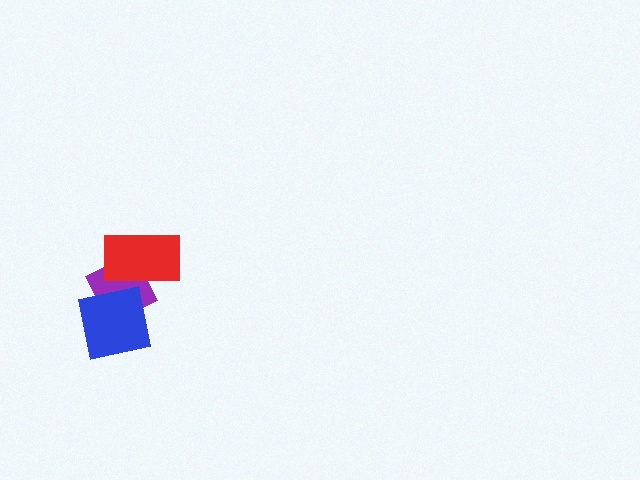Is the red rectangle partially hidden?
No, no other shape covers it.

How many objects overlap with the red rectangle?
1 object overlaps with the red rectangle.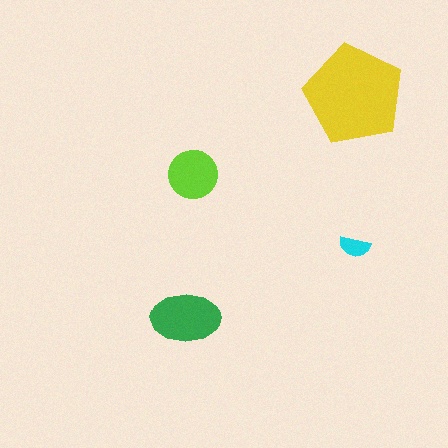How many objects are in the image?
There are 4 objects in the image.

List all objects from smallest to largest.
The cyan semicircle, the lime circle, the green ellipse, the yellow pentagon.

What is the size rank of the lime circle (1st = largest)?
3rd.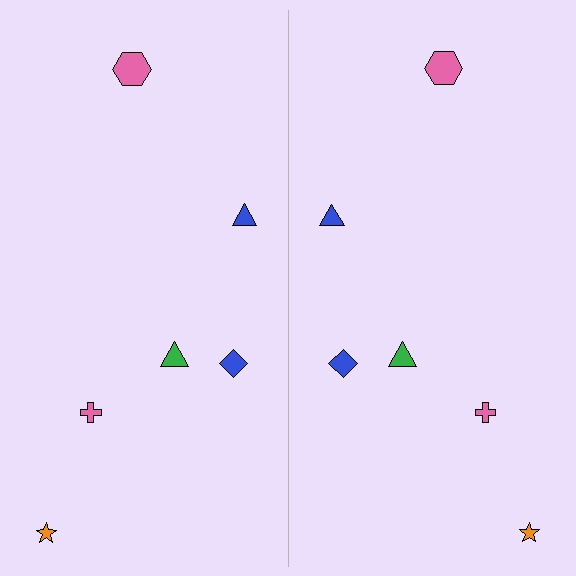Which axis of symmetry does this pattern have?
The pattern has a vertical axis of symmetry running through the center of the image.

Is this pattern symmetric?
Yes, this pattern has bilateral (reflection) symmetry.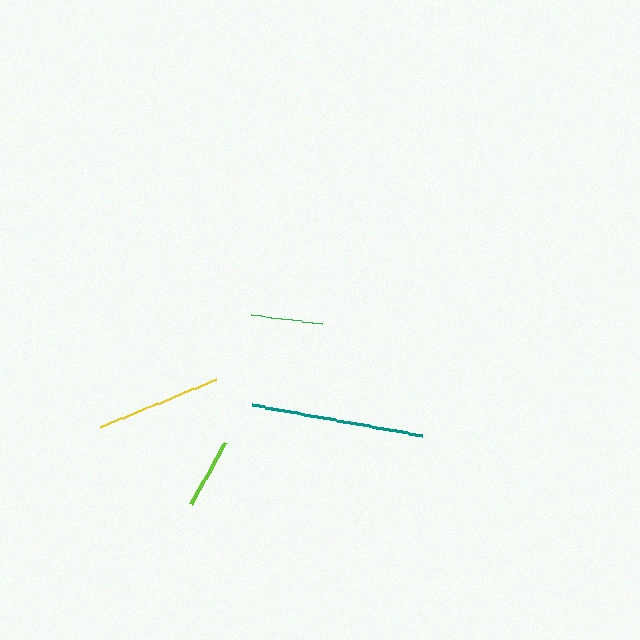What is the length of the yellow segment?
The yellow segment is approximately 125 pixels long.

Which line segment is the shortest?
The lime line is the shortest at approximately 70 pixels.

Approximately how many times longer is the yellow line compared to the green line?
The yellow line is approximately 1.8 times the length of the green line.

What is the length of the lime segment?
The lime segment is approximately 70 pixels long.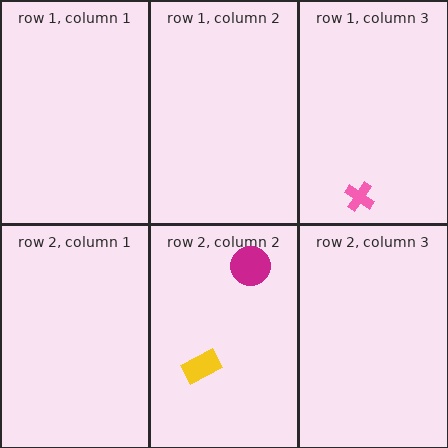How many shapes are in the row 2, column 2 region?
2.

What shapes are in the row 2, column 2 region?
The magenta circle, the yellow rectangle.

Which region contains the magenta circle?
The row 2, column 2 region.